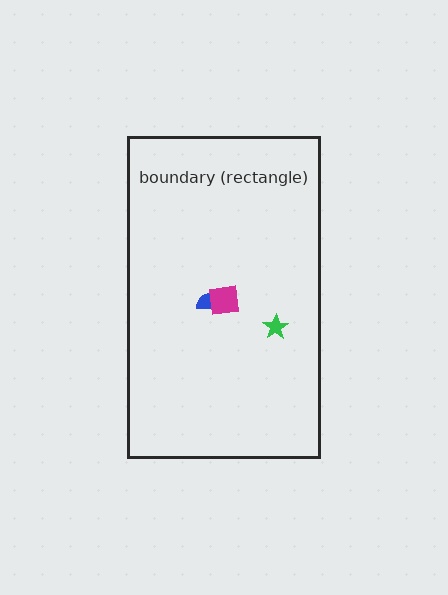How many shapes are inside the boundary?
3 inside, 0 outside.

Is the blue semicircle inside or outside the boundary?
Inside.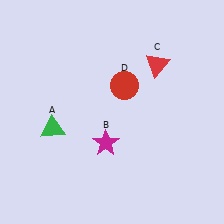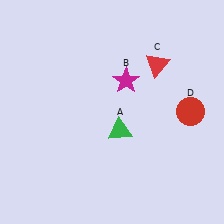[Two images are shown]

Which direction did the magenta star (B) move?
The magenta star (B) moved up.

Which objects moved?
The objects that moved are: the green triangle (A), the magenta star (B), the red circle (D).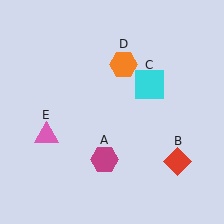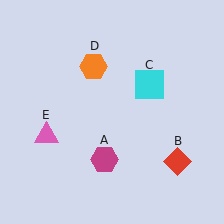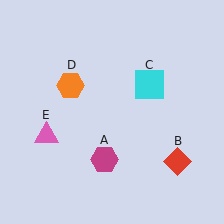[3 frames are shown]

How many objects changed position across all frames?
1 object changed position: orange hexagon (object D).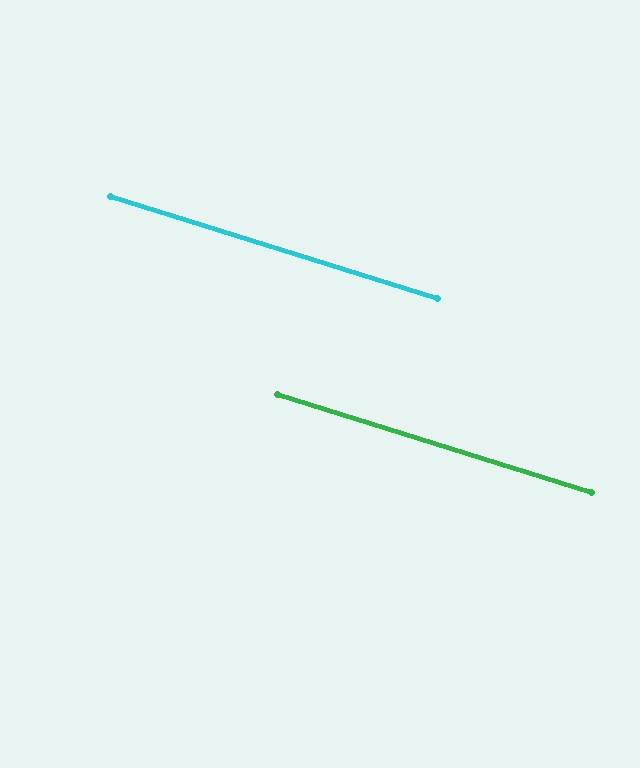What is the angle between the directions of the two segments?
Approximately 0 degrees.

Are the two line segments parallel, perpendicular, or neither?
Parallel — their directions differ by only 0.0°.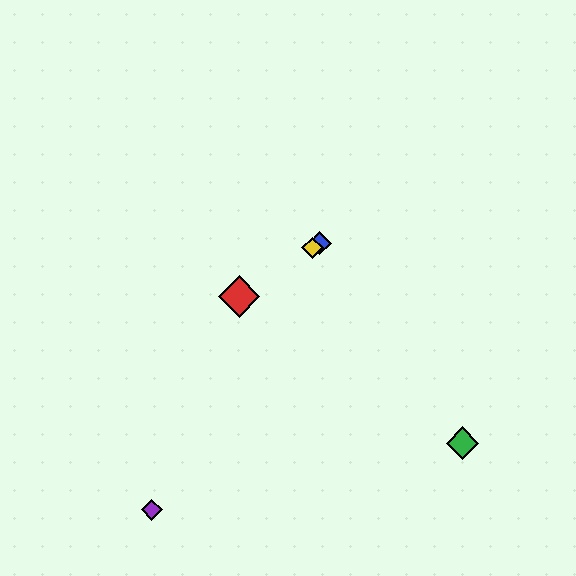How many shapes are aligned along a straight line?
3 shapes (the red diamond, the blue diamond, the yellow diamond) are aligned along a straight line.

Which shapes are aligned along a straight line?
The red diamond, the blue diamond, the yellow diamond are aligned along a straight line.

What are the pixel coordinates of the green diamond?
The green diamond is at (462, 443).